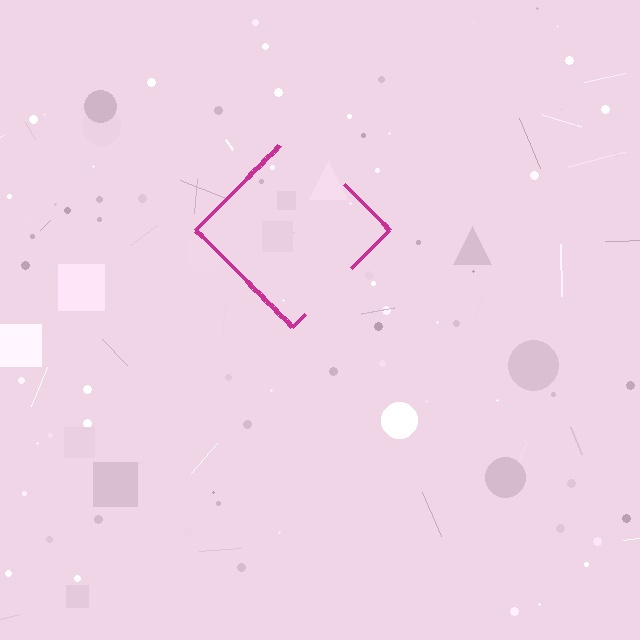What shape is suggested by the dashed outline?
The dashed outline suggests a diamond.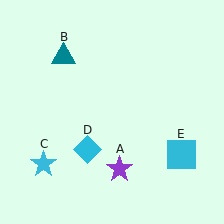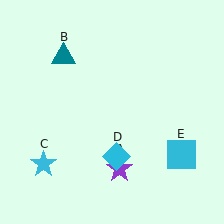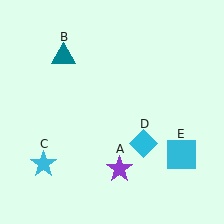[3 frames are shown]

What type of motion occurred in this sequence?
The cyan diamond (object D) rotated counterclockwise around the center of the scene.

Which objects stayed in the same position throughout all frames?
Purple star (object A) and teal triangle (object B) and cyan star (object C) and cyan square (object E) remained stationary.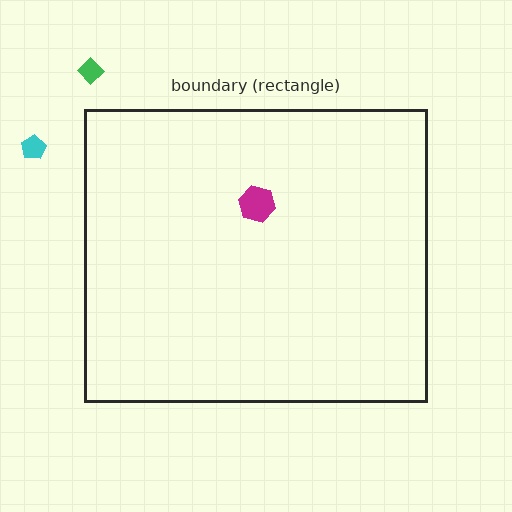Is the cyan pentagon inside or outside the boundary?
Outside.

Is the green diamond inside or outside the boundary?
Outside.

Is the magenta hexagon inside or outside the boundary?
Inside.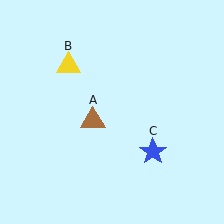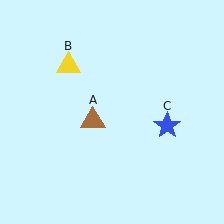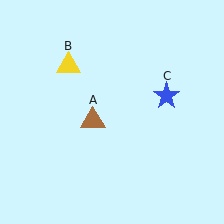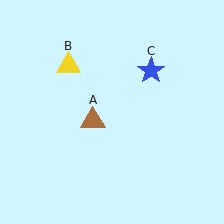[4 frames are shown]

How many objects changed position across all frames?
1 object changed position: blue star (object C).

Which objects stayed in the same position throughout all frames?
Brown triangle (object A) and yellow triangle (object B) remained stationary.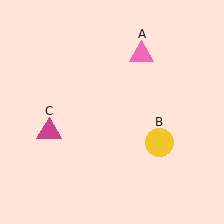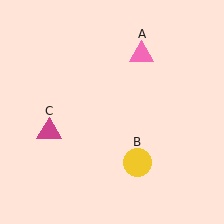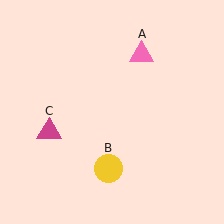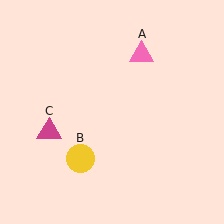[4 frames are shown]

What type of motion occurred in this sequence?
The yellow circle (object B) rotated clockwise around the center of the scene.